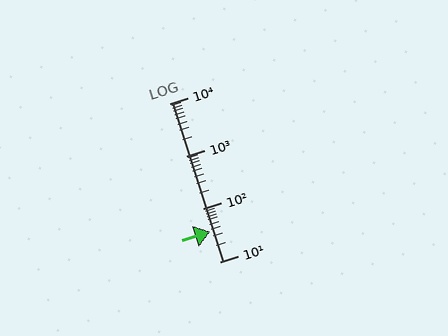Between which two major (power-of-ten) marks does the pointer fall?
The pointer is between 10 and 100.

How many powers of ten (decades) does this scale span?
The scale spans 3 decades, from 10 to 10000.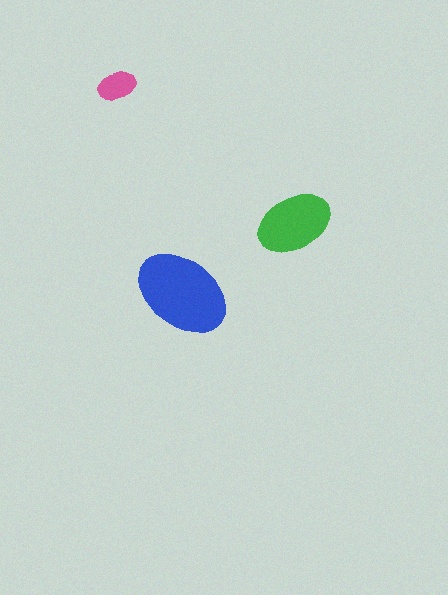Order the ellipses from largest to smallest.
the blue one, the green one, the pink one.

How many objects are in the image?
There are 3 objects in the image.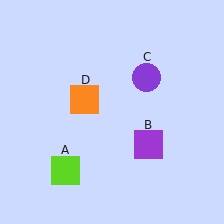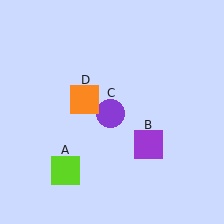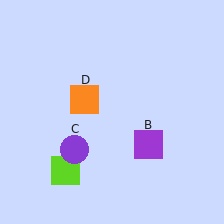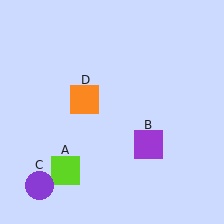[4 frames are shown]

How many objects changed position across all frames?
1 object changed position: purple circle (object C).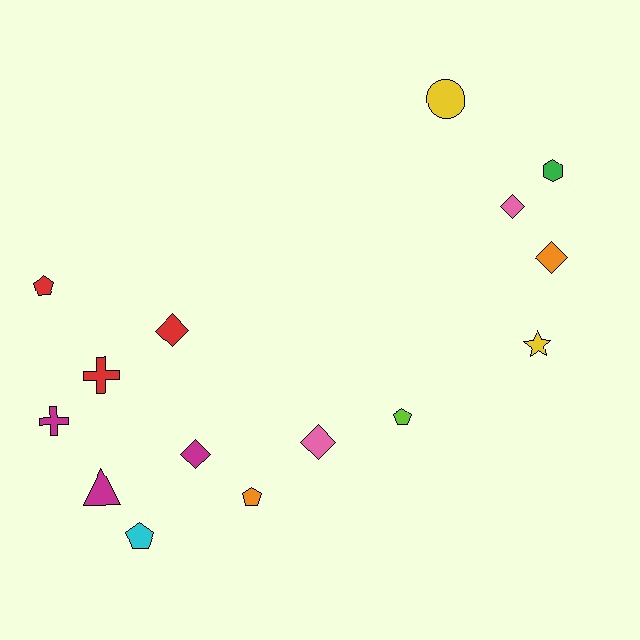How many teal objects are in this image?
There are no teal objects.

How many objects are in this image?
There are 15 objects.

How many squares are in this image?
There are no squares.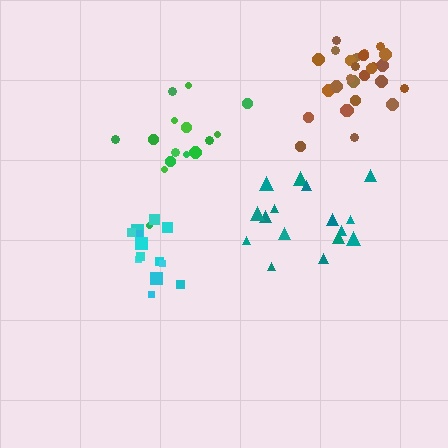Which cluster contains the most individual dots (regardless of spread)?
Brown (27).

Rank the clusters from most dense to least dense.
brown, cyan, green, teal.